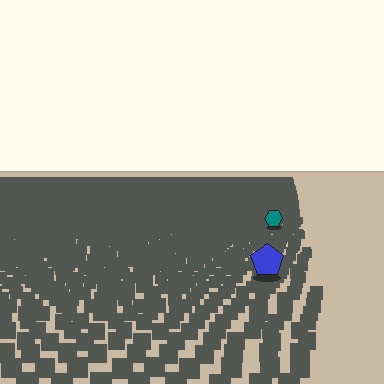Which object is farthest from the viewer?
The teal hexagon is farthest from the viewer. It appears smaller and the ground texture around it is denser.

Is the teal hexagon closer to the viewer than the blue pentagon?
No. The blue pentagon is closer — you can tell from the texture gradient: the ground texture is coarser near it.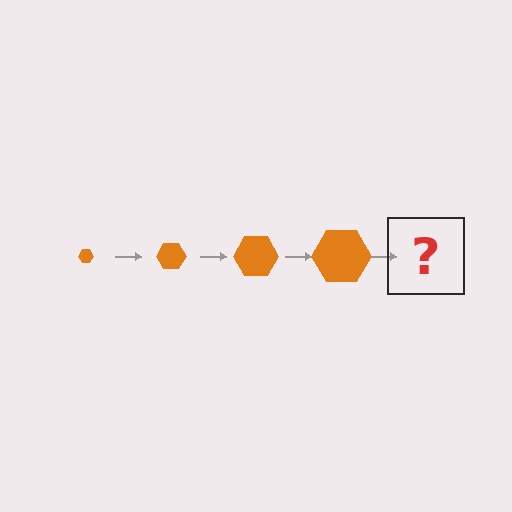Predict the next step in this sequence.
The next step is an orange hexagon, larger than the previous one.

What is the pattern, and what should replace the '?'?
The pattern is that the hexagon gets progressively larger each step. The '?' should be an orange hexagon, larger than the previous one.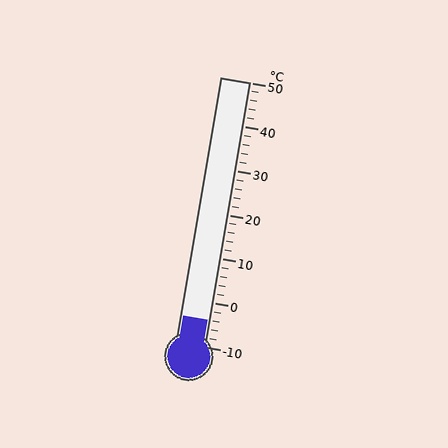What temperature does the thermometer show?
The thermometer shows approximately -4°C.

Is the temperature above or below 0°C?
The temperature is below 0°C.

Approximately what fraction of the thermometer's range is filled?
The thermometer is filled to approximately 10% of its range.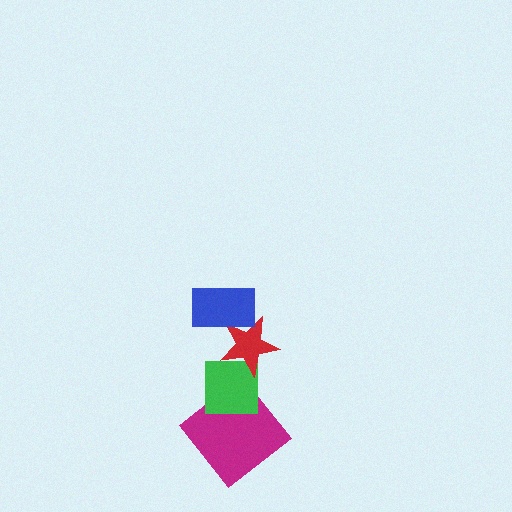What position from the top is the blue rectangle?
The blue rectangle is 1st from the top.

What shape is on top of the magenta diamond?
The green square is on top of the magenta diamond.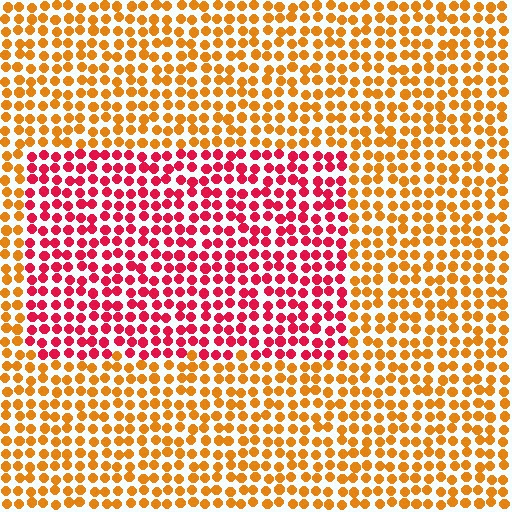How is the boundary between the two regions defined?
The boundary is defined purely by a slight shift in hue (about 48 degrees). Spacing, size, and orientation are identical on both sides.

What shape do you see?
I see a rectangle.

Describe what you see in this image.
The image is filled with small orange elements in a uniform arrangement. A rectangle-shaped region is visible where the elements are tinted to a slightly different hue, forming a subtle color boundary.